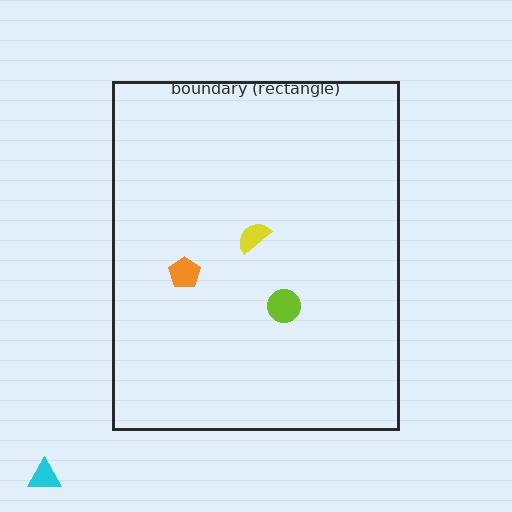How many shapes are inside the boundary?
3 inside, 1 outside.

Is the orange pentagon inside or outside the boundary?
Inside.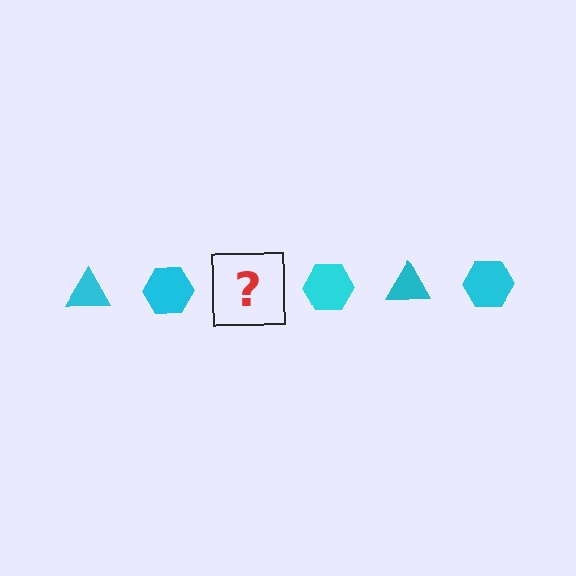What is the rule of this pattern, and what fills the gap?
The rule is that the pattern cycles through triangle, hexagon shapes in cyan. The gap should be filled with a cyan triangle.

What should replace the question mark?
The question mark should be replaced with a cyan triangle.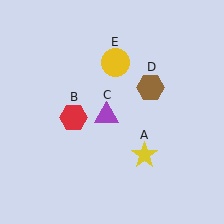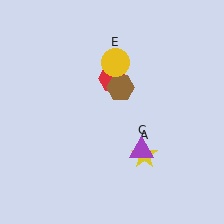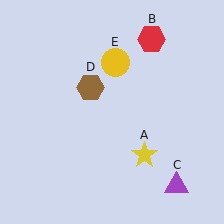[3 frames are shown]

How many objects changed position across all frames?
3 objects changed position: red hexagon (object B), purple triangle (object C), brown hexagon (object D).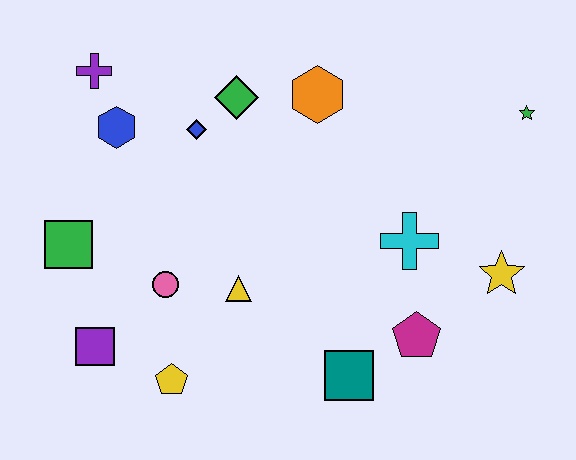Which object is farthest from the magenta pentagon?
The purple cross is farthest from the magenta pentagon.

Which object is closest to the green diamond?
The blue diamond is closest to the green diamond.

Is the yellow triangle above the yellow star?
No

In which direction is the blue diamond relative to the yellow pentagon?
The blue diamond is above the yellow pentagon.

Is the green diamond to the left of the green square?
No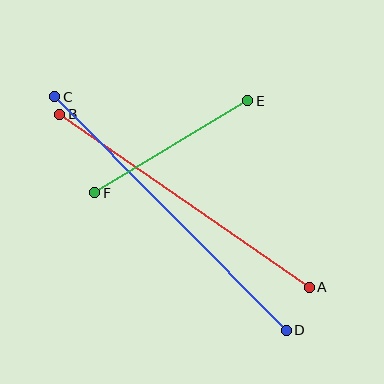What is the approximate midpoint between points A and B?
The midpoint is at approximately (185, 201) pixels.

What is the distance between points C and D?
The distance is approximately 329 pixels.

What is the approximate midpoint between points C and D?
The midpoint is at approximately (171, 213) pixels.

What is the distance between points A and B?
The distance is approximately 303 pixels.